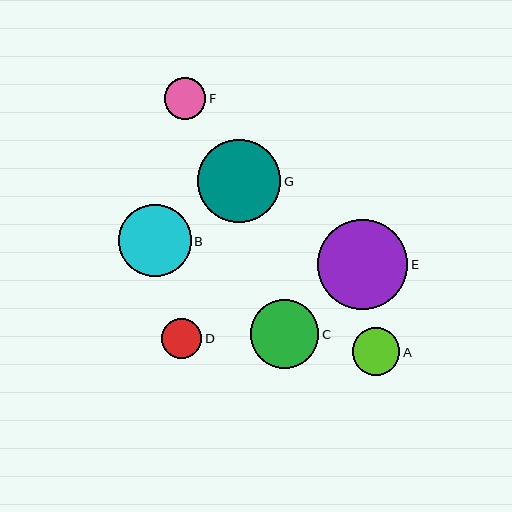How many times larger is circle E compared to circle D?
Circle E is approximately 2.2 times the size of circle D.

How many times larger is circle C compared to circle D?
Circle C is approximately 1.7 times the size of circle D.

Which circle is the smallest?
Circle D is the smallest with a size of approximately 40 pixels.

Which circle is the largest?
Circle E is the largest with a size of approximately 90 pixels.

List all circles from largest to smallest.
From largest to smallest: E, G, B, C, A, F, D.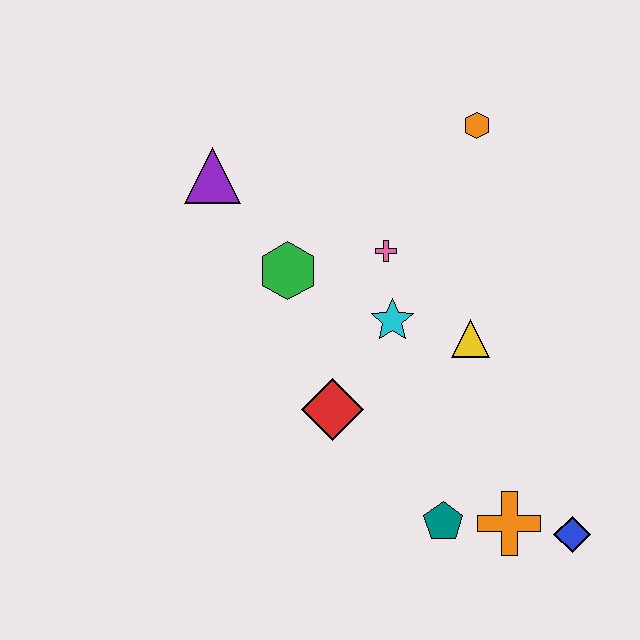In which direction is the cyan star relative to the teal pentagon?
The cyan star is above the teal pentagon.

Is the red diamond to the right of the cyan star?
No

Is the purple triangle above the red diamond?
Yes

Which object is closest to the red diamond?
The cyan star is closest to the red diamond.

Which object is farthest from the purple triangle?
The blue diamond is farthest from the purple triangle.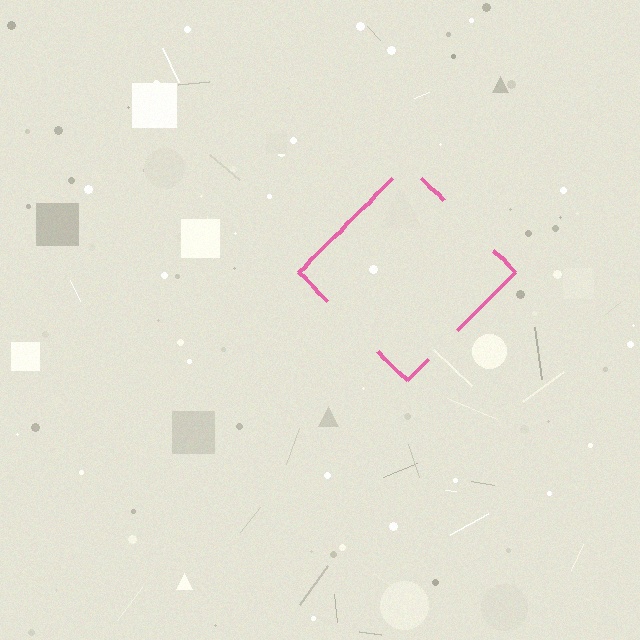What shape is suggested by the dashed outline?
The dashed outline suggests a diamond.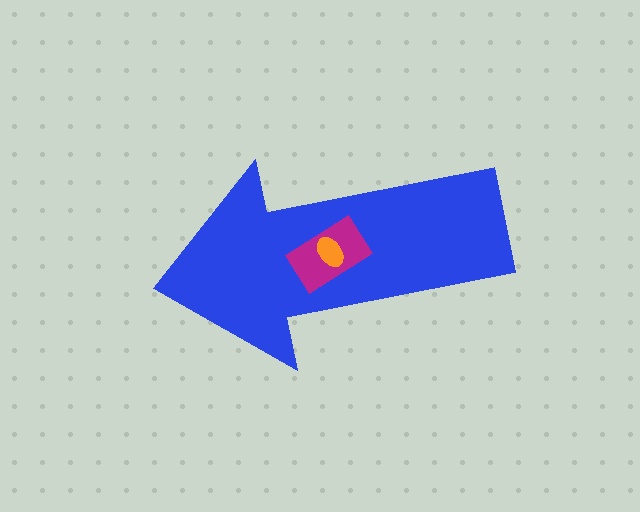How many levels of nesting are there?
3.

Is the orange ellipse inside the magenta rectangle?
Yes.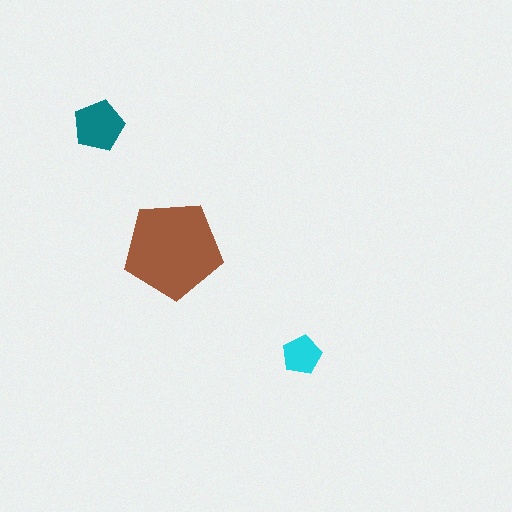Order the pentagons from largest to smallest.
the brown one, the teal one, the cyan one.